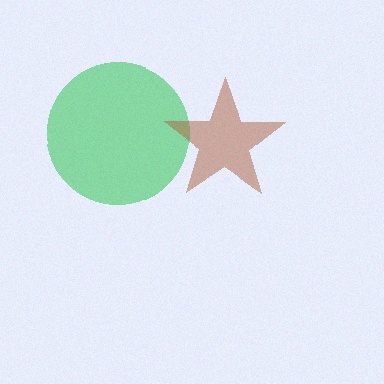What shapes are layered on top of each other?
The layered shapes are: a green circle, a brown star.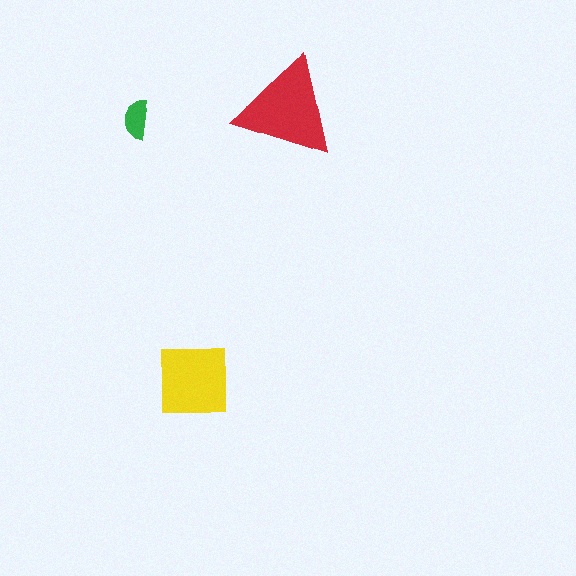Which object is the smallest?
The green semicircle.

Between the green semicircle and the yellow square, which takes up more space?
The yellow square.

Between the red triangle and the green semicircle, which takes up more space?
The red triangle.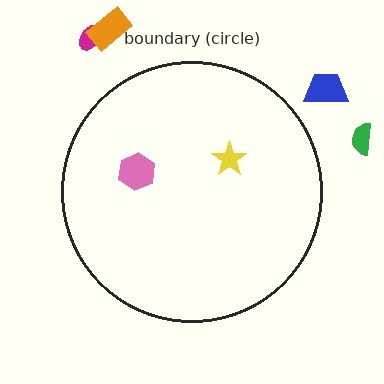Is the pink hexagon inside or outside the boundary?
Inside.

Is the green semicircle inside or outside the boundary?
Outside.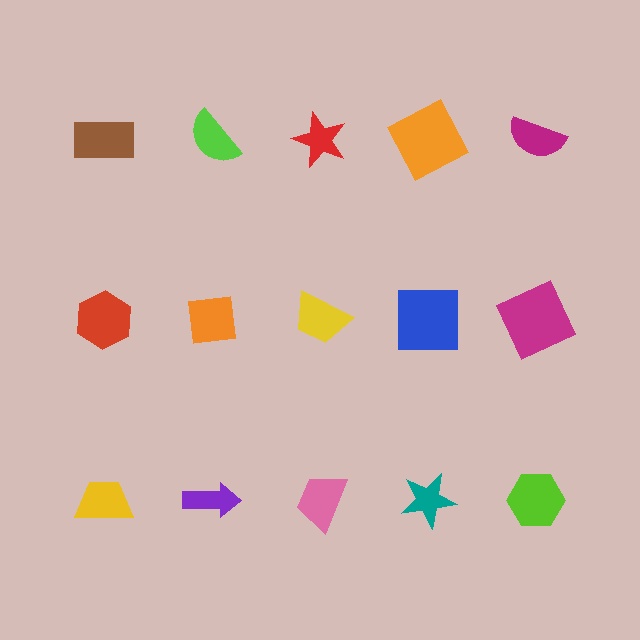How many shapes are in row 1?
5 shapes.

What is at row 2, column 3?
A yellow trapezoid.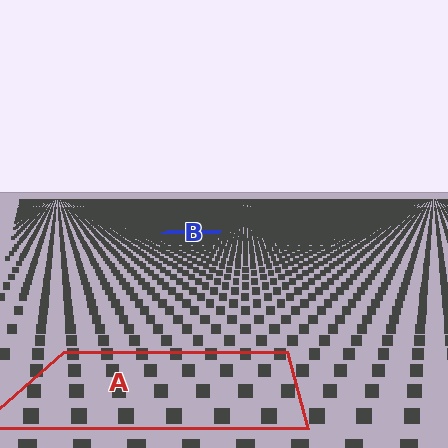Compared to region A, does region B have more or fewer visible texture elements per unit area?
Region B has more texture elements per unit area — they are packed more densely because it is farther away.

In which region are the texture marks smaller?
The texture marks are smaller in region B, because it is farther away.